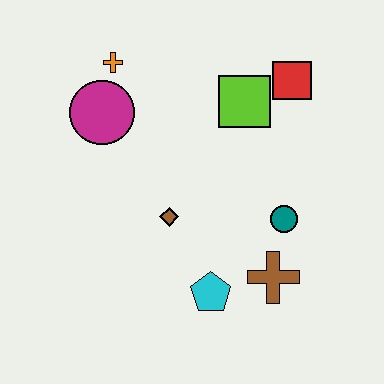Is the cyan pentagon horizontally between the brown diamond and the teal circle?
Yes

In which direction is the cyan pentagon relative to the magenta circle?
The cyan pentagon is below the magenta circle.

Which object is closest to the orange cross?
The magenta circle is closest to the orange cross.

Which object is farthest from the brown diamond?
The red square is farthest from the brown diamond.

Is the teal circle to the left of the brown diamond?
No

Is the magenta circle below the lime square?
Yes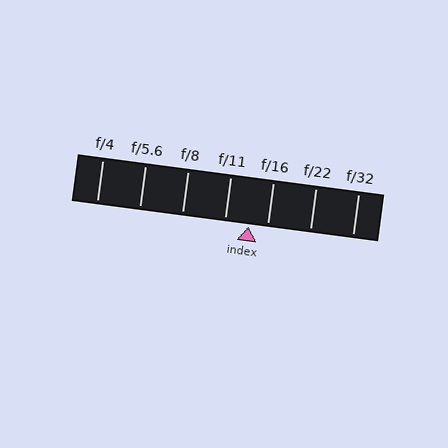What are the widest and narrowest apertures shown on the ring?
The widest aperture shown is f/4 and the narrowest is f/32.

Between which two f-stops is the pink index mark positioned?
The index mark is between f/11 and f/16.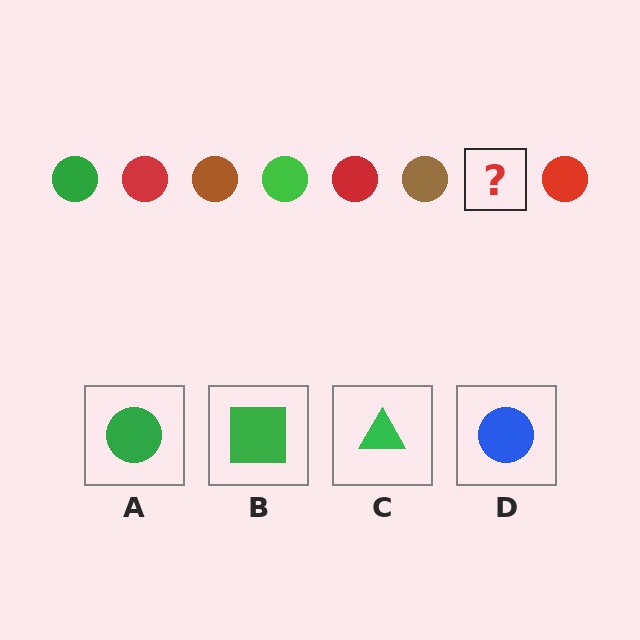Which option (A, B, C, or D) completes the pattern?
A.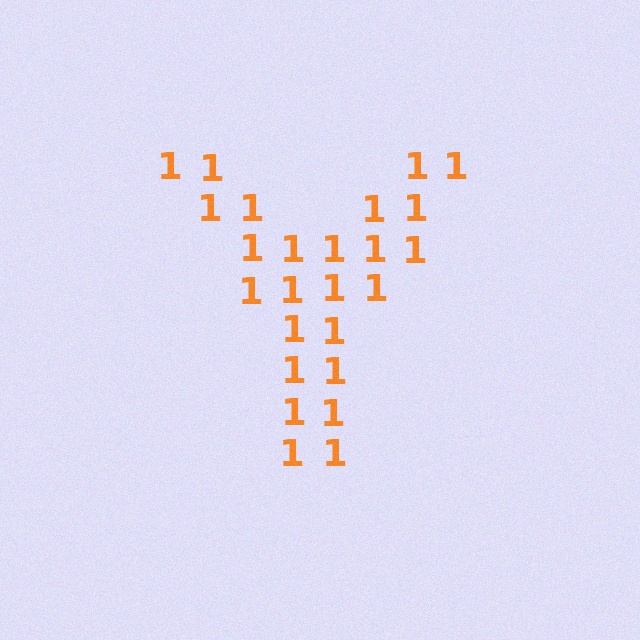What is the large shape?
The large shape is the letter Y.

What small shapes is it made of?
It is made of small digit 1's.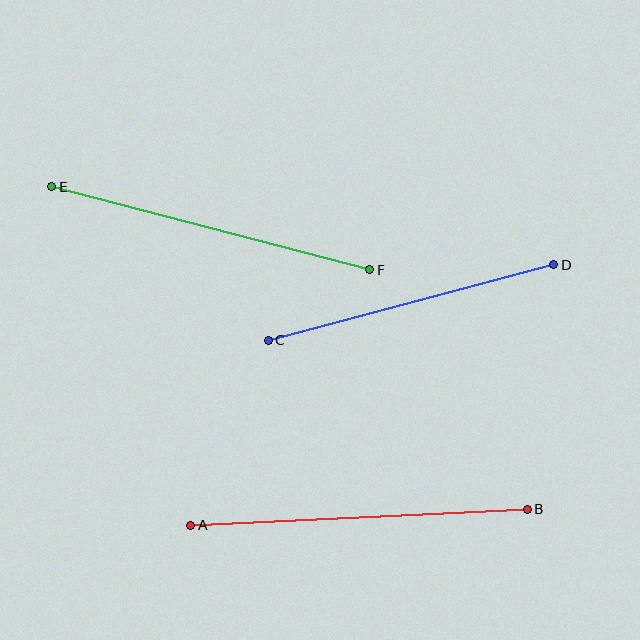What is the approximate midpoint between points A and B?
The midpoint is at approximately (359, 517) pixels.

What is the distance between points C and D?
The distance is approximately 295 pixels.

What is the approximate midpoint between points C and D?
The midpoint is at approximately (411, 302) pixels.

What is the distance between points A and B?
The distance is approximately 337 pixels.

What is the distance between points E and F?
The distance is approximately 328 pixels.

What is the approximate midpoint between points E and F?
The midpoint is at approximately (211, 228) pixels.